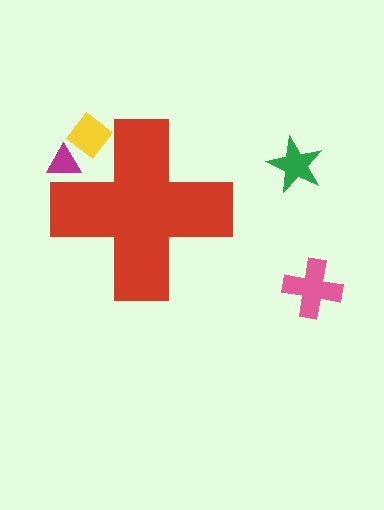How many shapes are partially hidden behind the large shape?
2 shapes are partially hidden.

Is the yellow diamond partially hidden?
Yes, the yellow diamond is partially hidden behind the red cross.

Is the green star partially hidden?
No, the green star is fully visible.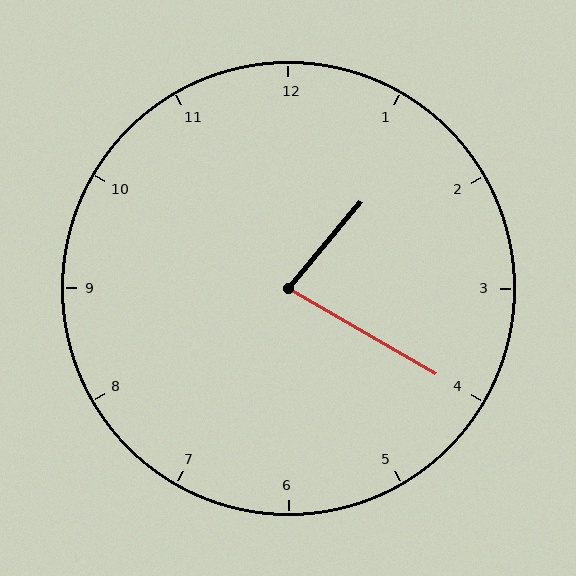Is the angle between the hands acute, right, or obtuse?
It is acute.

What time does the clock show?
1:20.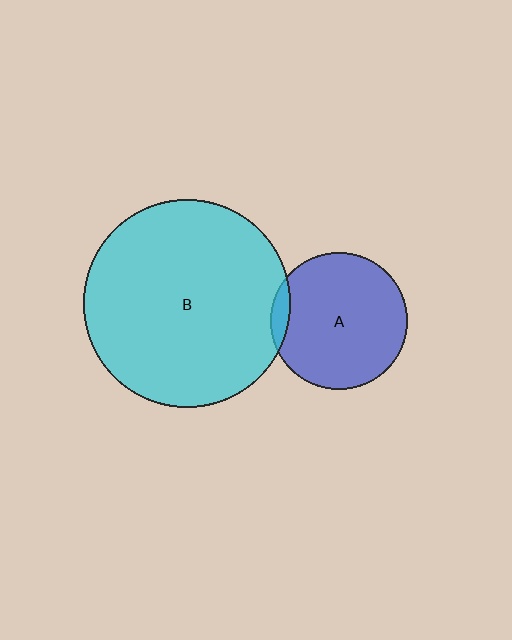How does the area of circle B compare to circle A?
Approximately 2.3 times.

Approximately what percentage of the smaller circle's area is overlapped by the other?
Approximately 5%.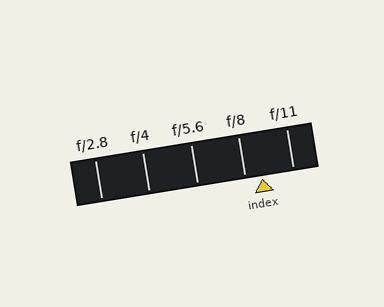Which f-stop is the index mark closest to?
The index mark is closest to f/8.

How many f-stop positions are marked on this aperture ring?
There are 5 f-stop positions marked.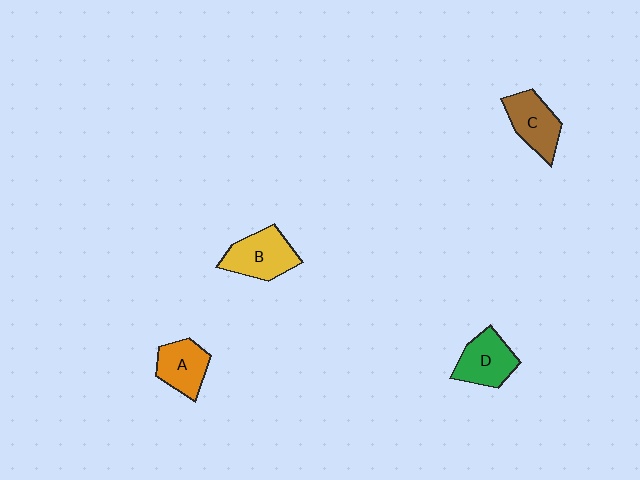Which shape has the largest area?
Shape B (yellow).